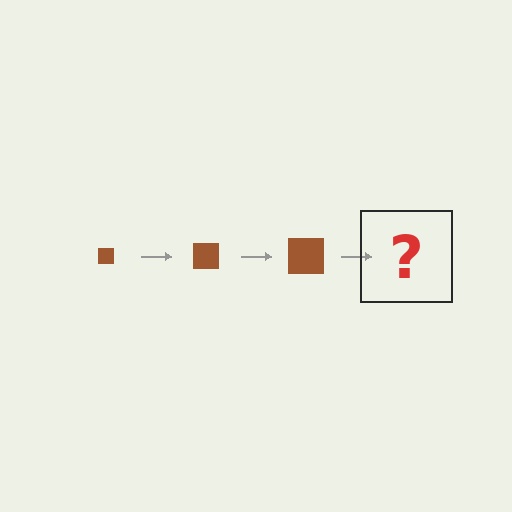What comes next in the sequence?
The next element should be a brown square, larger than the previous one.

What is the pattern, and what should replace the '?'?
The pattern is that the square gets progressively larger each step. The '?' should be a brown square, larger than the previous one.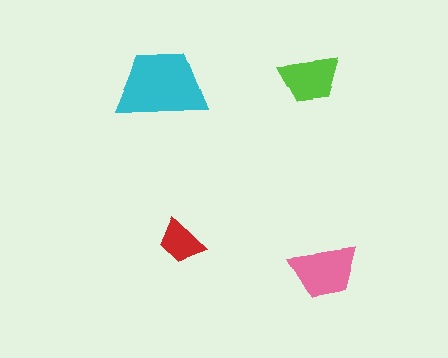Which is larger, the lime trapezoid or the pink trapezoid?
The pink one.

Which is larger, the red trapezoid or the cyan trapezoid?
The cyan one.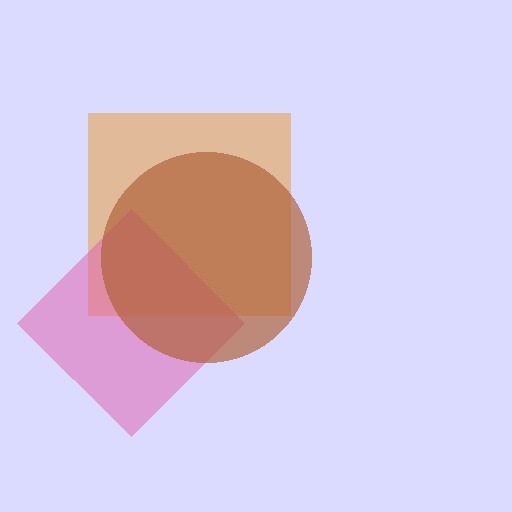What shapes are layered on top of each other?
The layered shapes are: an orange square, a pink diamond, a brown circle.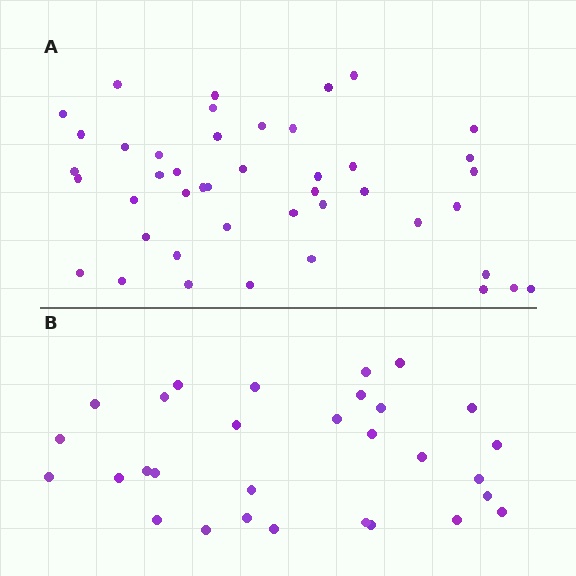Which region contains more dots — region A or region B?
Region A (the top region) has more dots.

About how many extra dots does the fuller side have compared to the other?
Region A has approximately 15 more dots than region B.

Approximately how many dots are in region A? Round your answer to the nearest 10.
About 40 dots. (The exact count is 44, which rounds to 40.)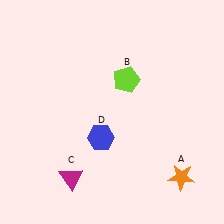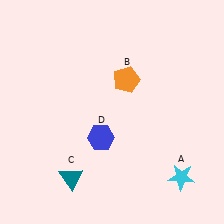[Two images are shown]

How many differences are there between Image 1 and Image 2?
There are 3 differences between the two images.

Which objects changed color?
A changed from orange to cyan. B changed from lime to orange. C changed from magenta to teal.